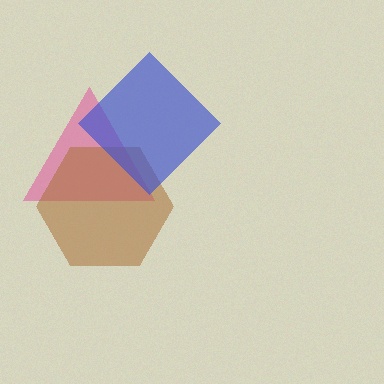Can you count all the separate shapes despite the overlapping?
Yes, there are 3 separate shapes.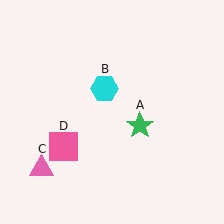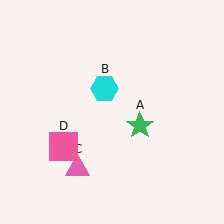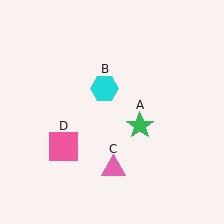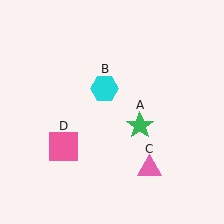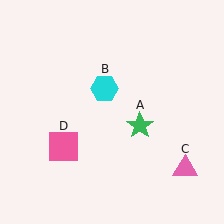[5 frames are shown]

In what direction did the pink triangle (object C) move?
The pink triangle (object C) moved right.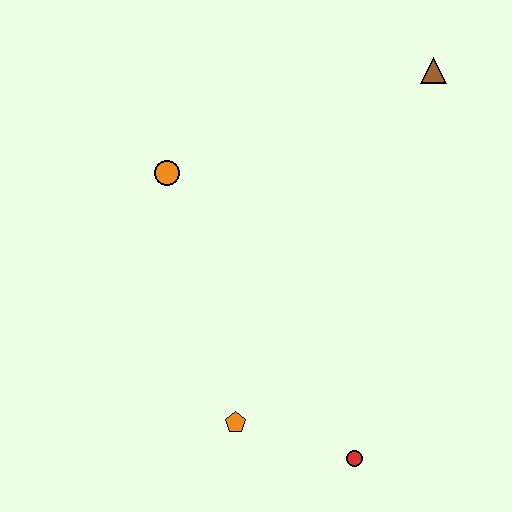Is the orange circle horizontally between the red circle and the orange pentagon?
No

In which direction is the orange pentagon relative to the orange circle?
The orange pentagon is below the orange circle.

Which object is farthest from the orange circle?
The red circle is farthest from the orange circle.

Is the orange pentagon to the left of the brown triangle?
Yes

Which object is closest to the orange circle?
The orange pentagon is closest to the orange circle.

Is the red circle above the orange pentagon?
No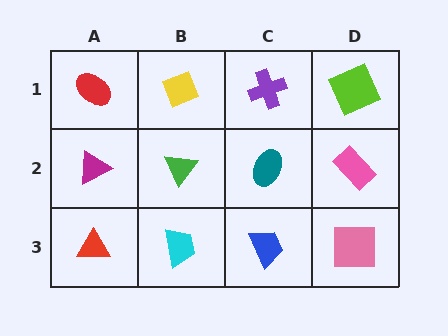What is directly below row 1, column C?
A teal ellipse.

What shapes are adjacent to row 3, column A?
A magenta triangle (row 2, column A), a cyan trapezoid (row 3, column B).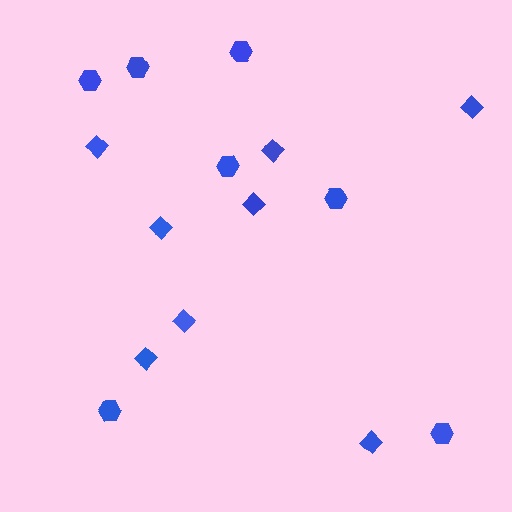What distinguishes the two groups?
There are 2 groups: one group of diamonds (8) and one group of hexagons (7).